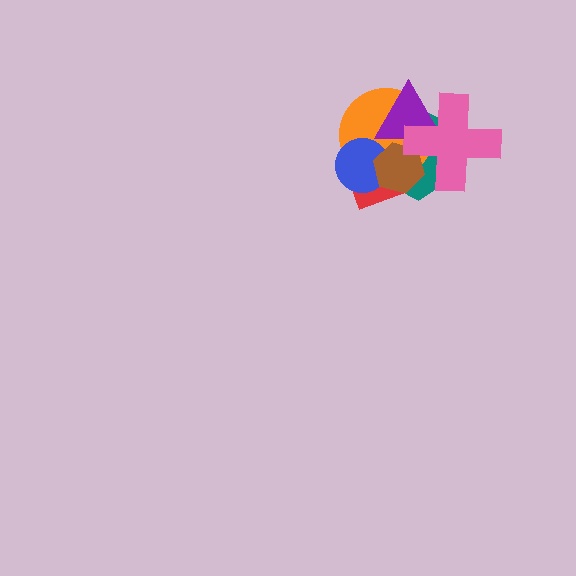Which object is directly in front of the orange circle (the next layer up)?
The purple triangle is directly in front of the orange circle.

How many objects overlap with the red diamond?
5 objects overlap with the red diamond.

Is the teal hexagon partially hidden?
Yes, it is partially covered by another shape.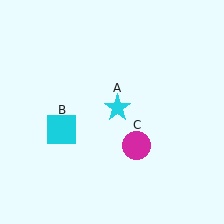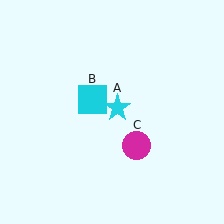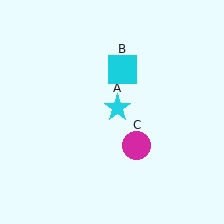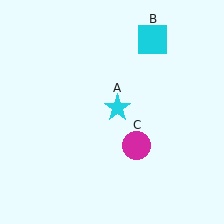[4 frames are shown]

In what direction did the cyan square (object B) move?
The cyan square (object B) moved up and to the right.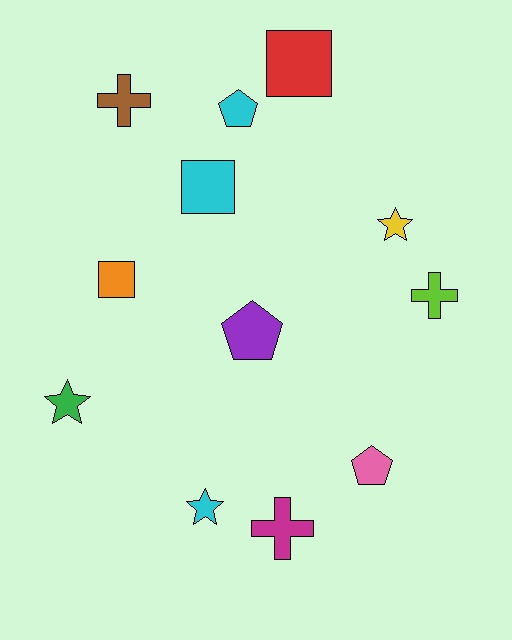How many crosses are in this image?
There are 3 crosses.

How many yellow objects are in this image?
There is 1 yellow object.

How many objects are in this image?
There are 12 objects.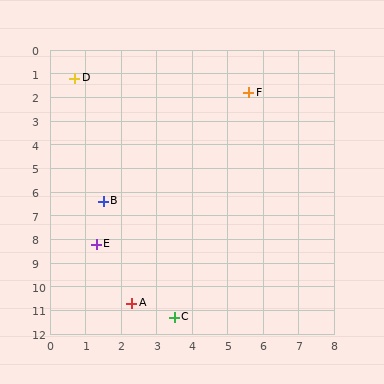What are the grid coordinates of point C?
Point C is at approximately (3.5, 11.3).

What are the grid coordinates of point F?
Point F is at approximately (5.6, 1.8).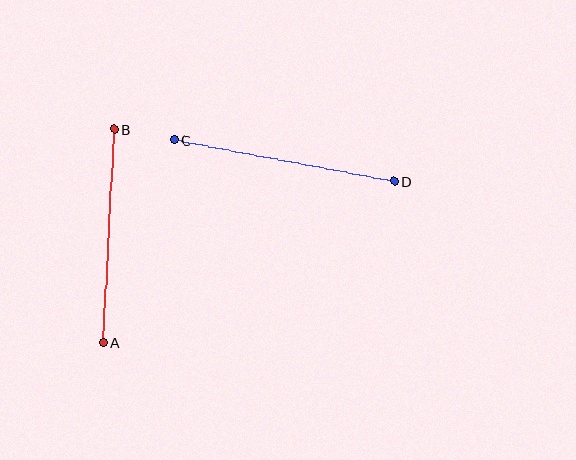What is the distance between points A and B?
The distance is approximately 213 pixels.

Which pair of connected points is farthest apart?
Points C and D are farthest apart.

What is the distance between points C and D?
The distance is approximately 224 pixels.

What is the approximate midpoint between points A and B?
The midpoint is at approximately (109, 236) pixels.